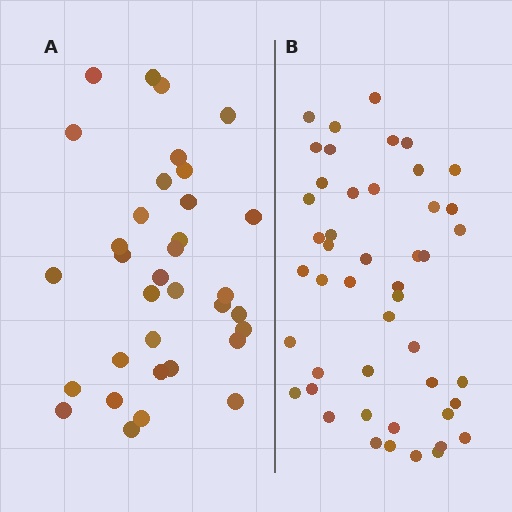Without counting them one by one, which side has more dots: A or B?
Region B (the right region) has more dots.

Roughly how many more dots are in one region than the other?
Region B has approximately 15 more dots than region A.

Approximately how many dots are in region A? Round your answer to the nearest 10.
About 30 dots. (The exact count is 34, which rounds to 30.)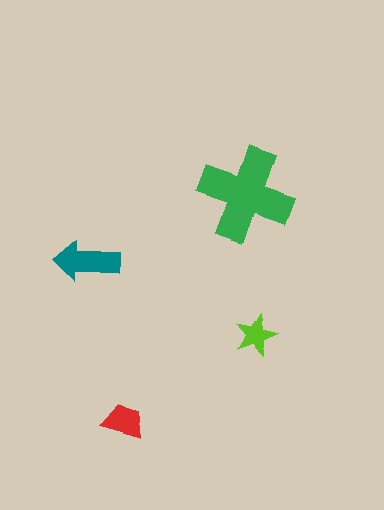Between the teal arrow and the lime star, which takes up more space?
The teal arrow.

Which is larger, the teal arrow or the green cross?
The green cross.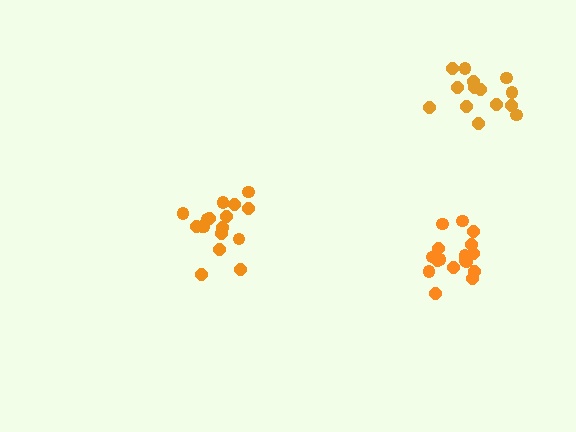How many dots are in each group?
Group 1: 18 dots, Group 2: 17 dots, Group 3: 14 dots (49 total).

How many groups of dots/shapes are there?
There are 3 groups.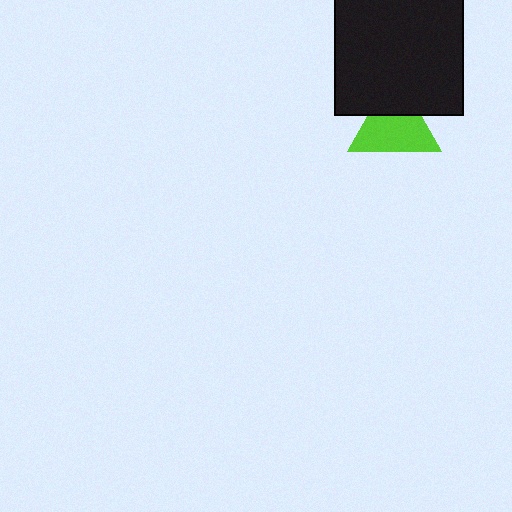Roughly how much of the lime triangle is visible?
Most of it is visible (roughly 68%).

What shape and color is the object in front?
The object in front is a black square.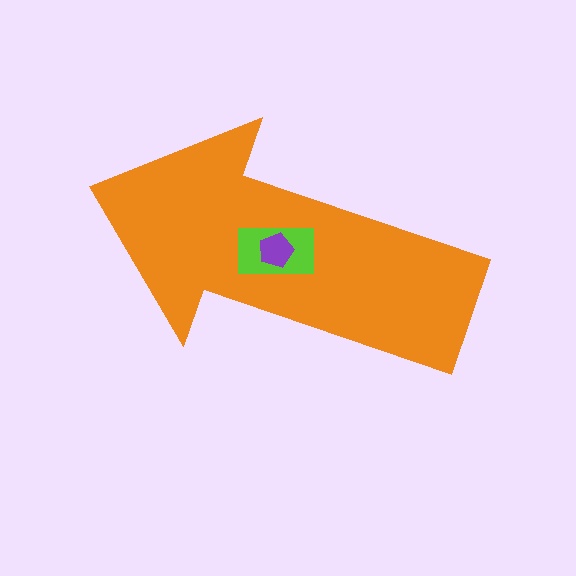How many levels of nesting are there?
3.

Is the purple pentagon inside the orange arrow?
Yes.